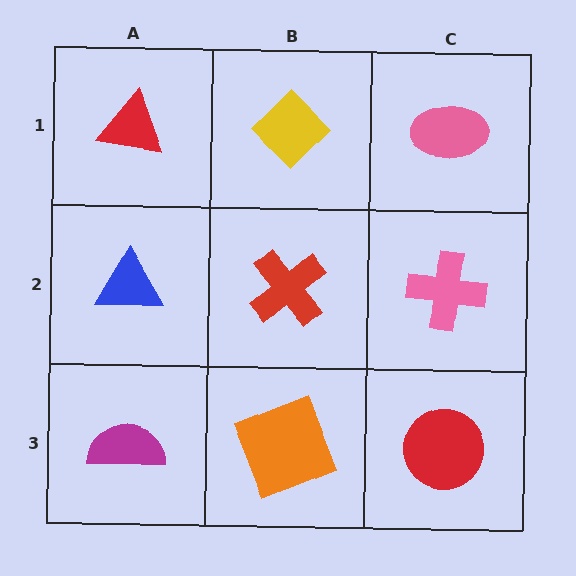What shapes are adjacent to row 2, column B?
A yellow diamond (row 1, column B), an orange square (row 3, column B), a blue triangle (row 2, column A), a pink cross (row 2, column C).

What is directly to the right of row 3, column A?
An orange square.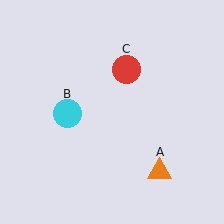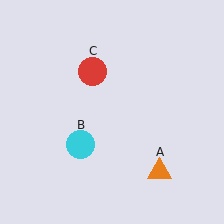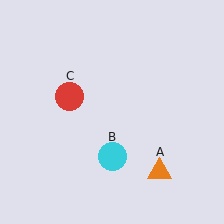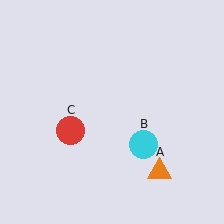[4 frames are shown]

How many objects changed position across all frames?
2 objects changed position: cyan circle (object B), red circle (object C).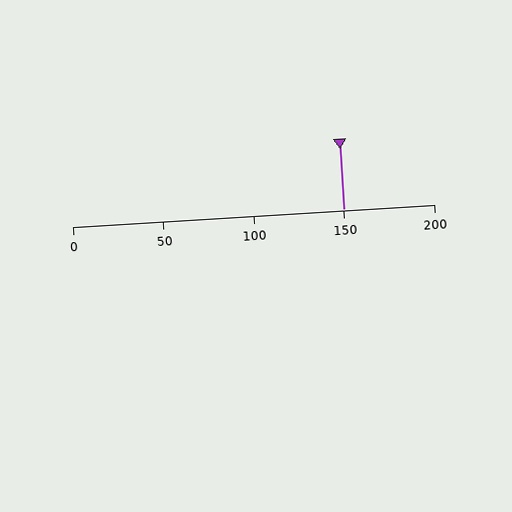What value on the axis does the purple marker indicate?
The marker indicates approximately 150.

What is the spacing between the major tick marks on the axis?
The major ticks are spaced 50 apart.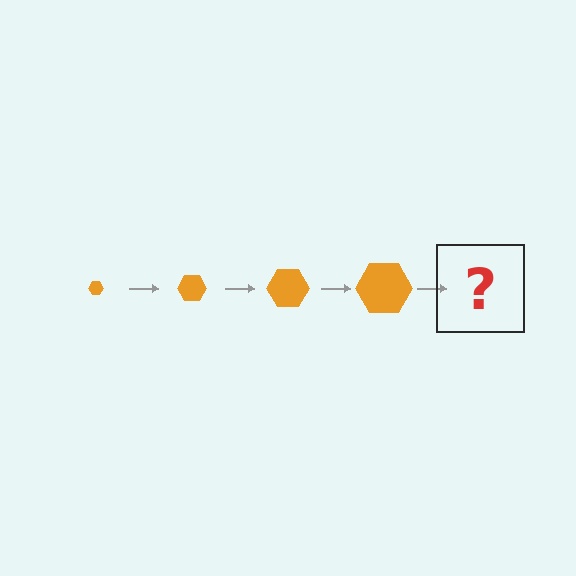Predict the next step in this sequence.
The next step is an orange hexagon, larger than the previous one.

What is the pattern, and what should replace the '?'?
The pattern is that the hexagon gets progressively larger each step. The '?' should be an orange hexagon, larger than the previous one.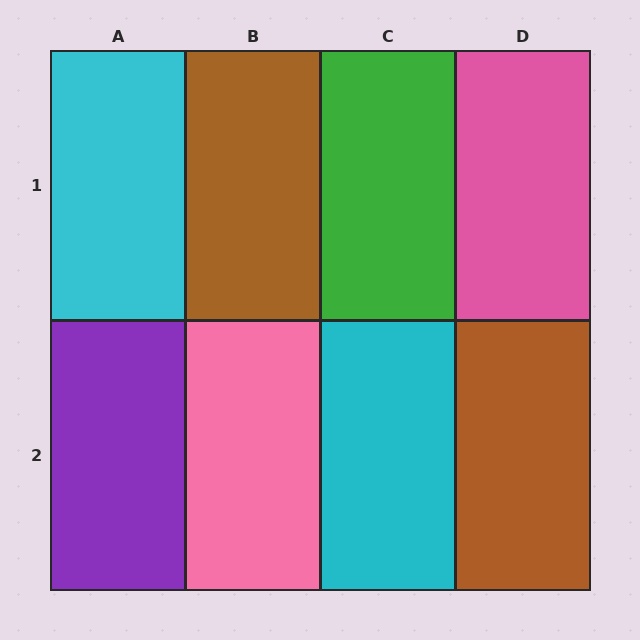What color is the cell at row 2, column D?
Brown.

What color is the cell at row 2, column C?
Cyan.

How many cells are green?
1 cell is green.